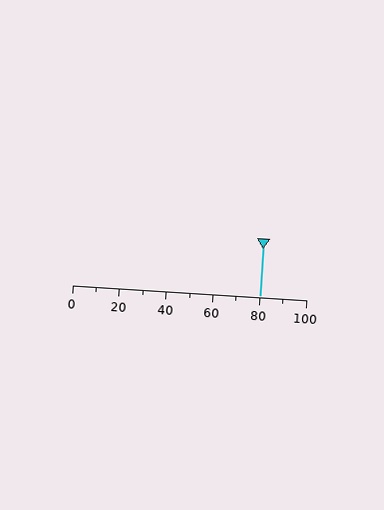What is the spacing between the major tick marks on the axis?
The major ticks are spaced 20 apart.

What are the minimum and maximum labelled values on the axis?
The axis runs from 0 to 100.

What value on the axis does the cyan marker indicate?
The marker indicates approximately 80.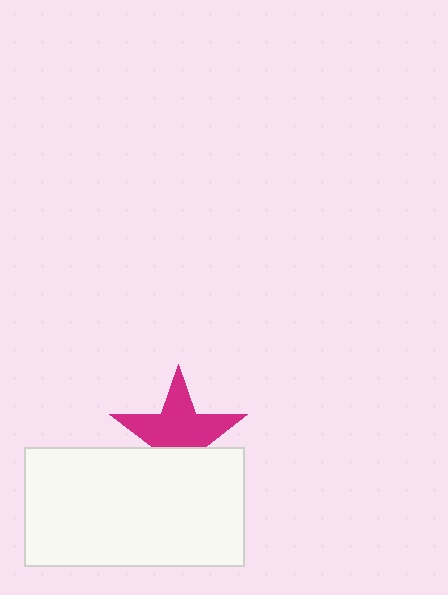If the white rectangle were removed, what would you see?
You would see the complete magenta star.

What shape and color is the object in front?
The object in front is a white rectangle.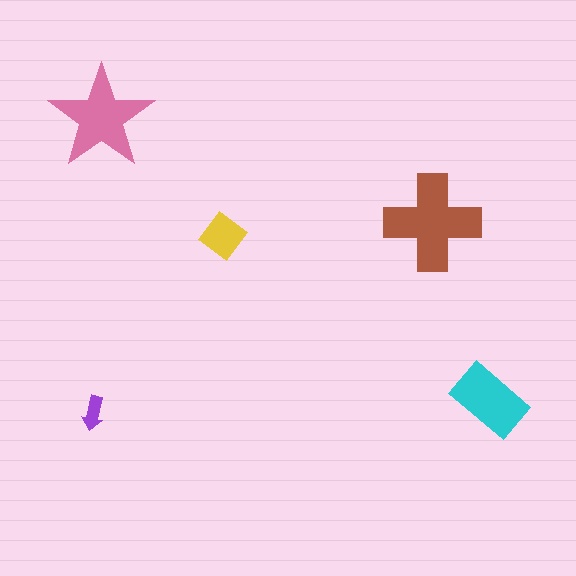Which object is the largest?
The brown cross.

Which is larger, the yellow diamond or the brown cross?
The brown cross.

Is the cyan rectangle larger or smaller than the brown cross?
Smaller.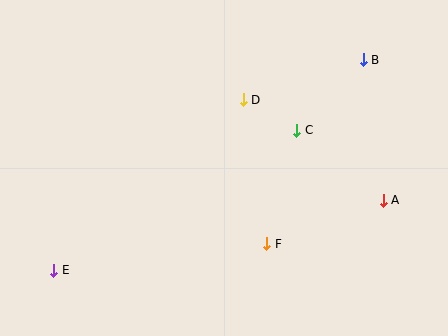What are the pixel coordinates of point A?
Point A is at (383, 200).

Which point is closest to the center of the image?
Point D at (243, 100) is closest to the center.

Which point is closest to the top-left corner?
Point D is closest to the top-left corner.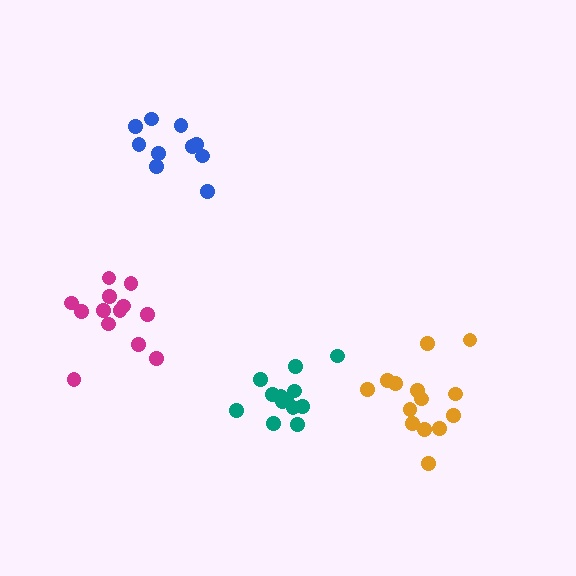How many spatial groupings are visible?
There are 4 spatial groupings.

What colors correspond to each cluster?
The clusters are colored: orange, blue, teal, magenta.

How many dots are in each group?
Group 1: 14 dots, Group 2: 10 dots, Group 3: 14 dots, Group 4: 13 dots (51 total).